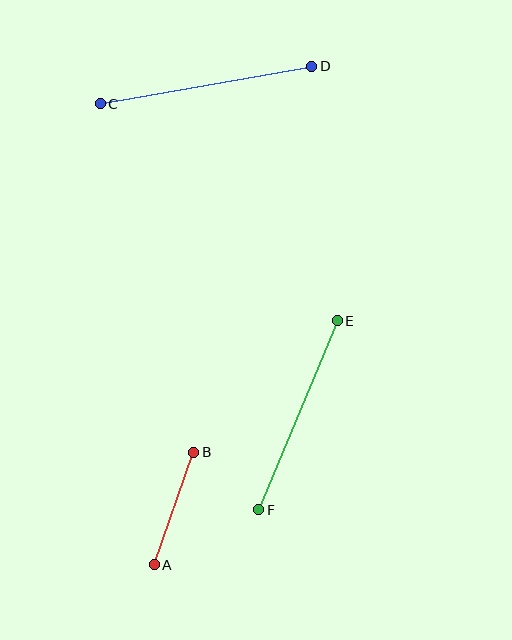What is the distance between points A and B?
The distance is approximately 120 pixels.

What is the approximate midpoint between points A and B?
The midpoint is at approximately (174, 509) pixels.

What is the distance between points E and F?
The distance is approximately 204 pixels.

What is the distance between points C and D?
The distance is approximately 215 pixels.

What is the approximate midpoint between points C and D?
The midpoint is at approximately (206, 85) pixels.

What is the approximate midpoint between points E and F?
The midpoint is at approximately (298, 415) pixels.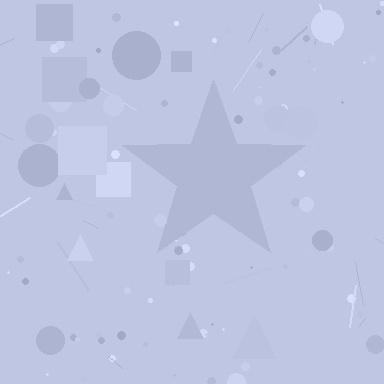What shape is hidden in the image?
A star is hidden in the image.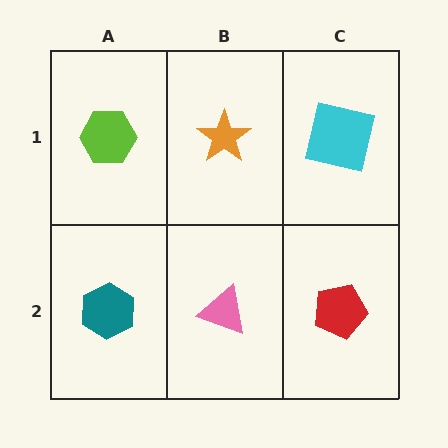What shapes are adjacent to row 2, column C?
A cyan square (row 1, column C), a pink triangle (row 2, column B).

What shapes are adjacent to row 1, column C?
A red pentagon (row 2, column C), an orange star (row 1, column B).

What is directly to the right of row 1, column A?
An orange star.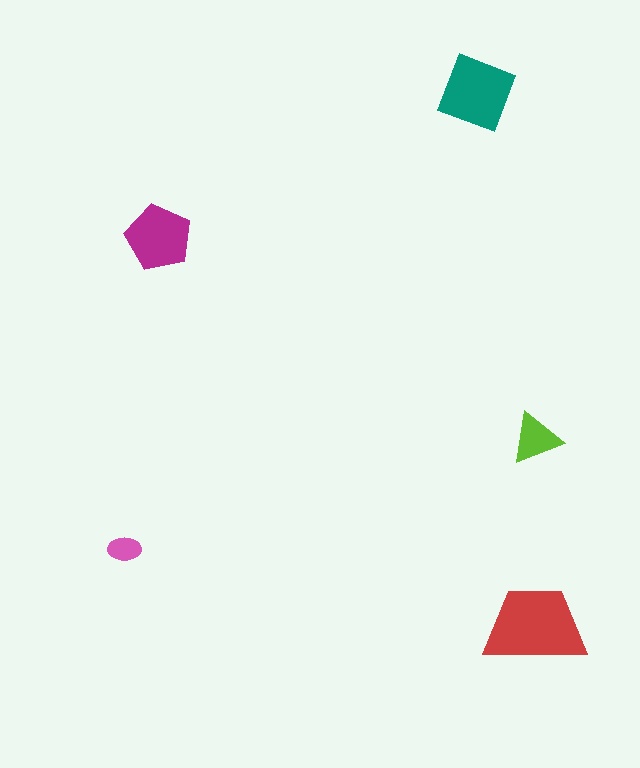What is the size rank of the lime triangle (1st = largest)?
4th.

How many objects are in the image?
There are 5 objects in the image.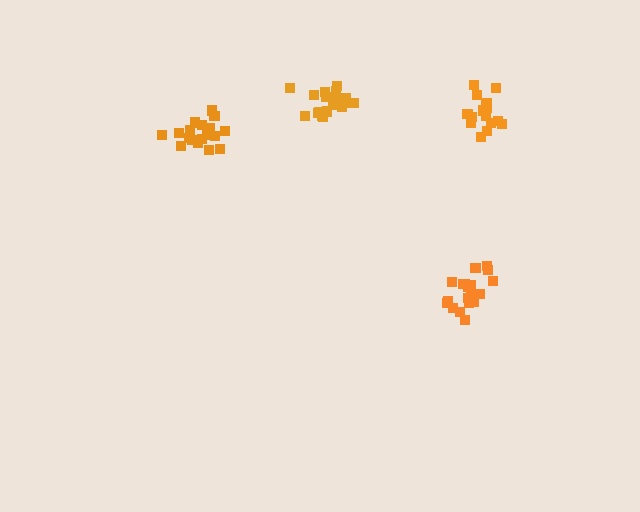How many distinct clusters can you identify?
There are 4 distinct clusters.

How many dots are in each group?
Group 1: 16 dots, Group 2: 20 dots, Group 3: 19 dots, Group 4: 19 dots (74 total).